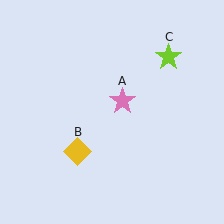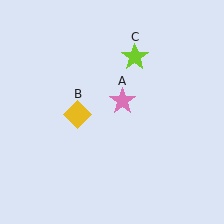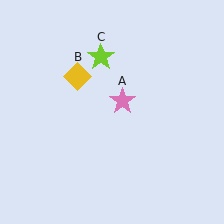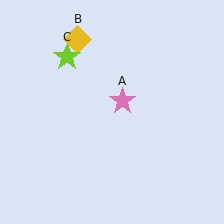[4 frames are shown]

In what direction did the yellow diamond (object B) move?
The yellow diamond (object B) moved up.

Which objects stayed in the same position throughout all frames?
Pink star (object A) remained stationary.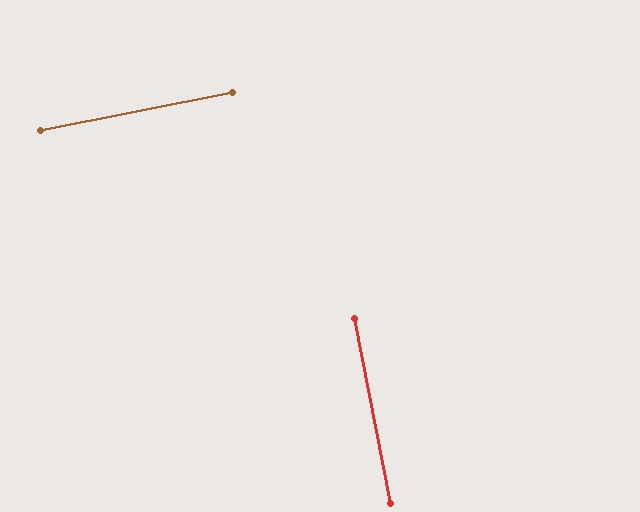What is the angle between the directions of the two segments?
Approximately 90 degrees.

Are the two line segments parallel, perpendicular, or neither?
Perpendicular — they meet at approximately 90°.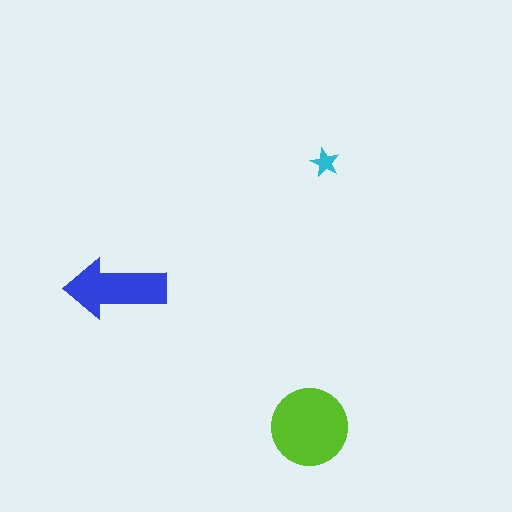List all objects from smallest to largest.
The cyan star, the blue arrow, the lime circle.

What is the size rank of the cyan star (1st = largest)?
3rd.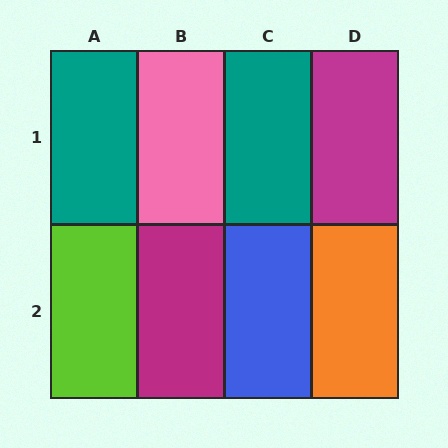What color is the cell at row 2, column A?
Lime.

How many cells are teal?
2 cells are teal.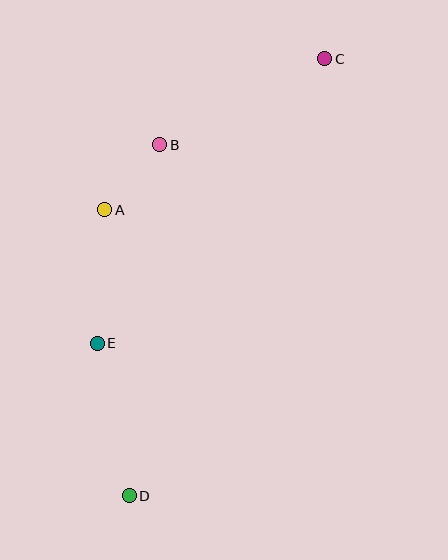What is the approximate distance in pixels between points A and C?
The distance between A and C is approximately 267 pixels.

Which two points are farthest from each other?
Points C and D are farthest from each other.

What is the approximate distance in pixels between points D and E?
The distance between D and E is approximately 156 pixels.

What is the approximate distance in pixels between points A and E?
The distance between A and E is approximately 133 pixels.